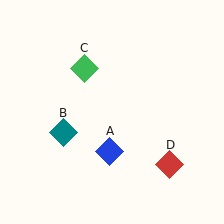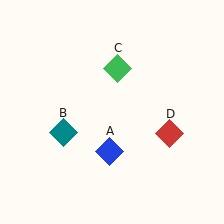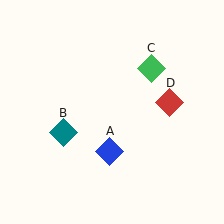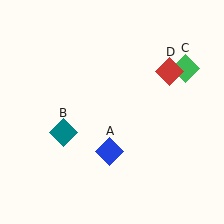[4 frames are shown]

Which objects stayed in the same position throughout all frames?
Blue diamond (object A) and teal diamond (object B) remained stationary.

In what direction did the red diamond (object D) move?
The red diamond (object D) moved up.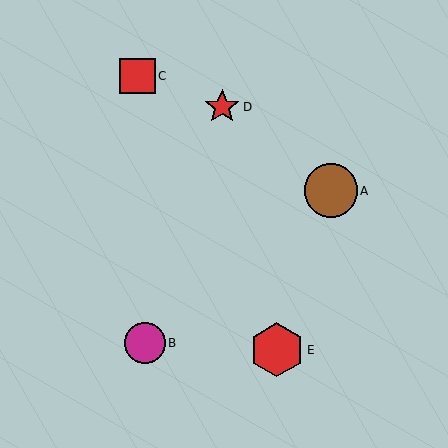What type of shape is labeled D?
Shape D is a red star.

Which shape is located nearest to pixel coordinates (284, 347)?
The red hexagon (labeled E) at (277, 350) is nearest to that location.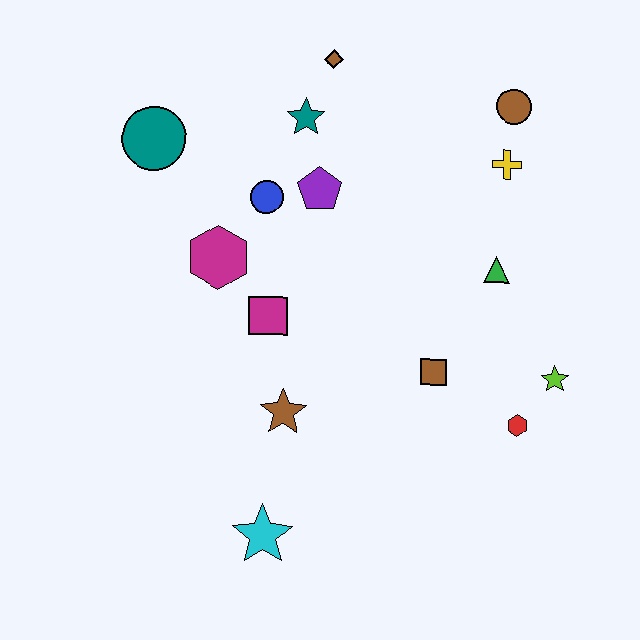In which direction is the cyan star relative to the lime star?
The cyan star is to the left of the lime star.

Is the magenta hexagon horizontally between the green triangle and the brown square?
No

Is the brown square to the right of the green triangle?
No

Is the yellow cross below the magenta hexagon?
No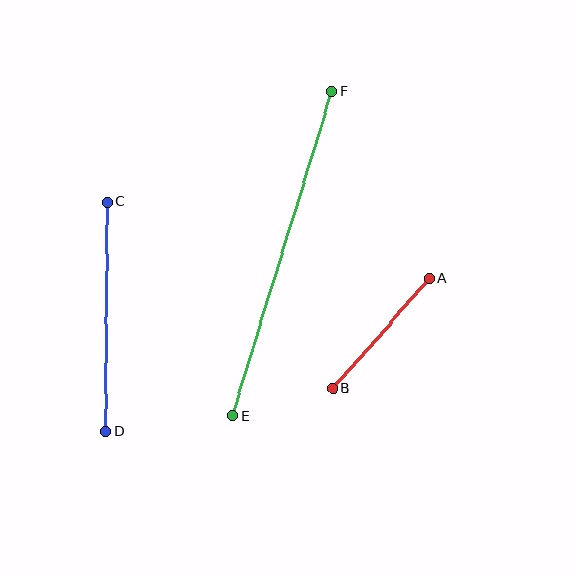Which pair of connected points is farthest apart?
Points E and F are farthest apart.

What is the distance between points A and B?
The distance is approximately 146 pixels.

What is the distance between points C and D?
The distance is approximately 230 pixels.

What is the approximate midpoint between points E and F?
The midpoint is at approximately (282, 254) pixels.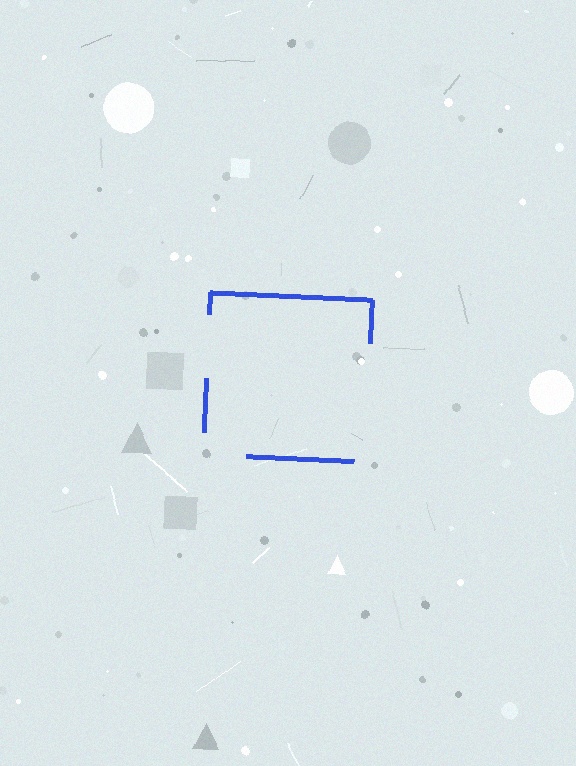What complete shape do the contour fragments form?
The contour fragments form a square.